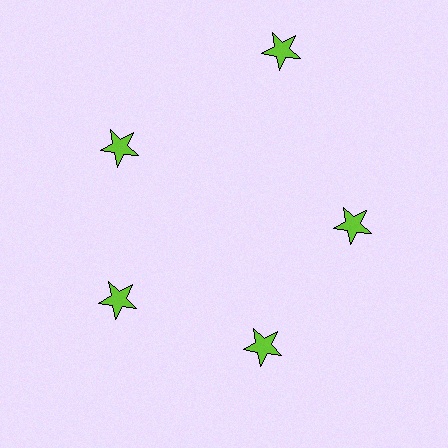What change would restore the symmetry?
The symmetry would be restored by moving it inward, back onto the ring so that all 5 stars sit at equal angles and equal distance from the center.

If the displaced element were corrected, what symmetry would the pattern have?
It would have 5-fold rotational symmetry — the pattern would map onto itself every 72 degrees.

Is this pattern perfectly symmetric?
No. The 5 lime stars are arranged in a ring, but one element near the 1 o'clock position is pushed outward from the center, breaking the 5-fold rotational symmetry.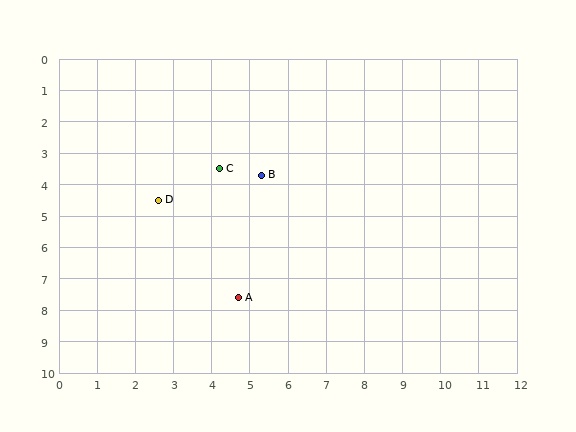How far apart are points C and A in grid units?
Points C and A are about 4.1 grid units apart.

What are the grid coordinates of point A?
Point A is at approximately (4.7, 7.6).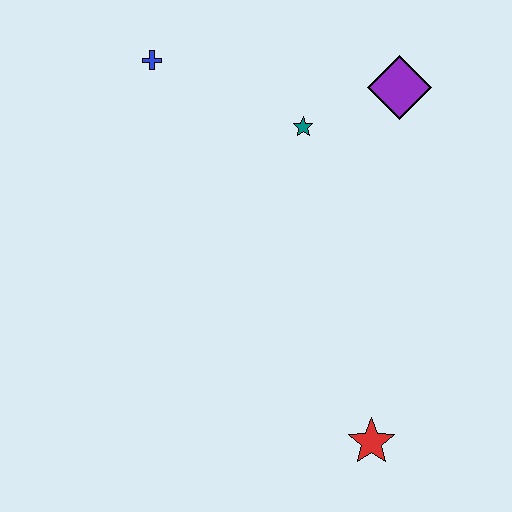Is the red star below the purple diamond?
Yes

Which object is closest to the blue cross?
The teal star is closest to the blue cross.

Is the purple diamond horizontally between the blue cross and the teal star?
No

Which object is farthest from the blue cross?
The red star is farthest from the blue cross.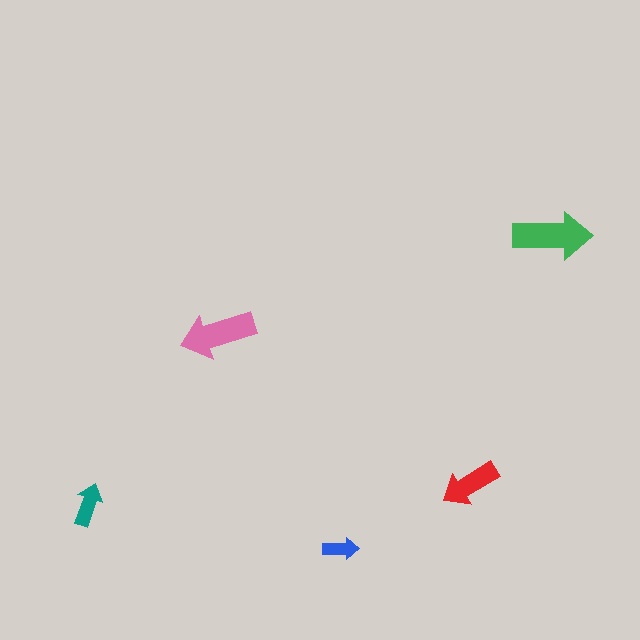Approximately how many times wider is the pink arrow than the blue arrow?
About 2 times wider.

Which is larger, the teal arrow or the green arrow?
The green one.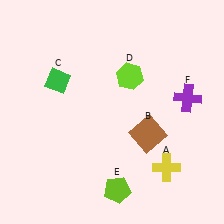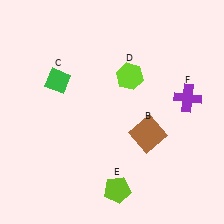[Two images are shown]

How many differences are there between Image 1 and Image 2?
There is 1 difference between the two images.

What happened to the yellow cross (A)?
The yellow cross (A) was removed in Image 2. It was in the bottom-right area of Image 1.